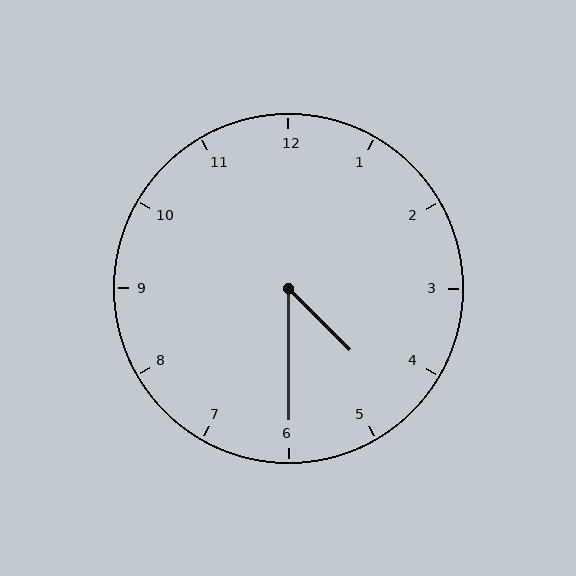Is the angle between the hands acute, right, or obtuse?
It is acute.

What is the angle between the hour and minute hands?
Approximately 45 degrees.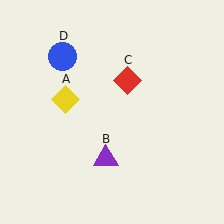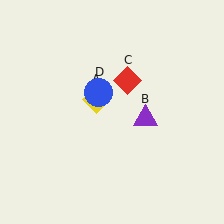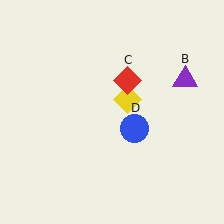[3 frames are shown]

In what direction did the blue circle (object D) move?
The blue circle (object D) moved down and to the right.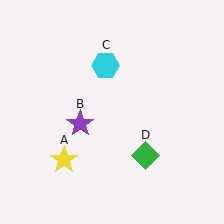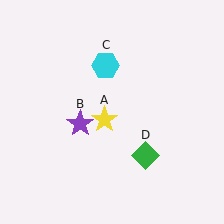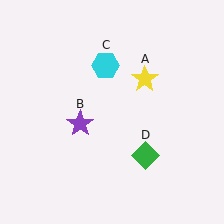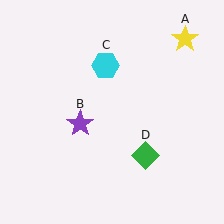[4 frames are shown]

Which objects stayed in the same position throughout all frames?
Purple star (object B) and cyan hexagon (object C) and green diamond (object D) remained stationary.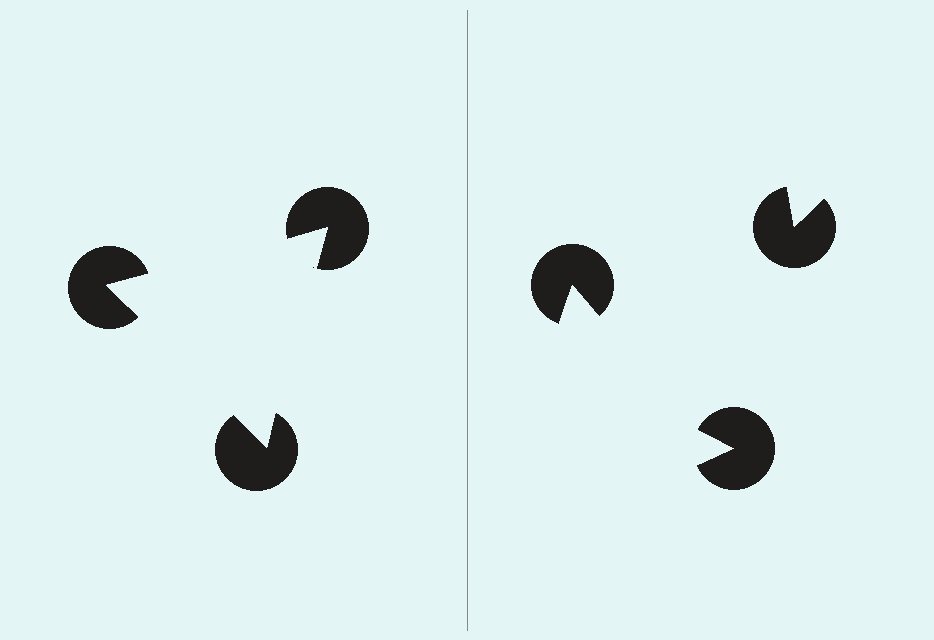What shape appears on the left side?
An illusory triangle.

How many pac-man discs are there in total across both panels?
6 — 3 on each side.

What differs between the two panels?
The pac-man discs are positioned identically on both sides; only the wedge orientations differ. On the left they align to a triangle; on the right they are misaligned.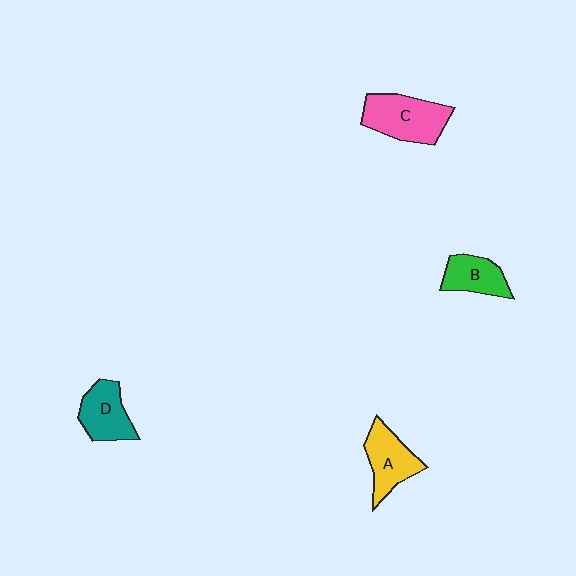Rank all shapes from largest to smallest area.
From largest to smallest: C (pink), A (yellow), D (teal), B (green).